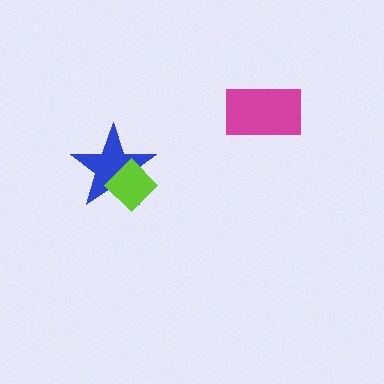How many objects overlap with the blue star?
1 object overlaps with the blue star.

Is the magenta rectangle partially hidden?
No, no other shape covers it.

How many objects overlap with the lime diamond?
1 object overlaps with the lime diamond.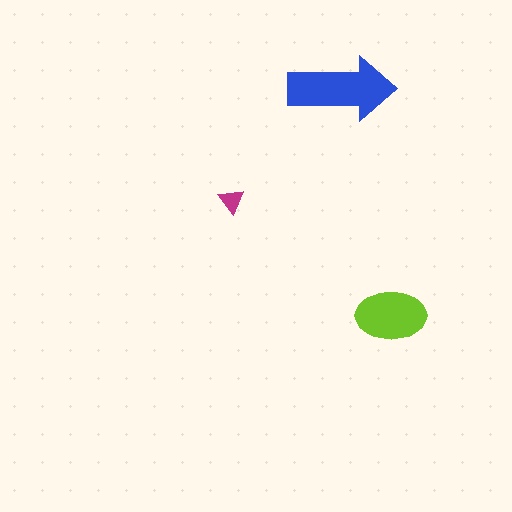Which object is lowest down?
The lime ellipse is bottommost.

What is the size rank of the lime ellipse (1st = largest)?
2nd.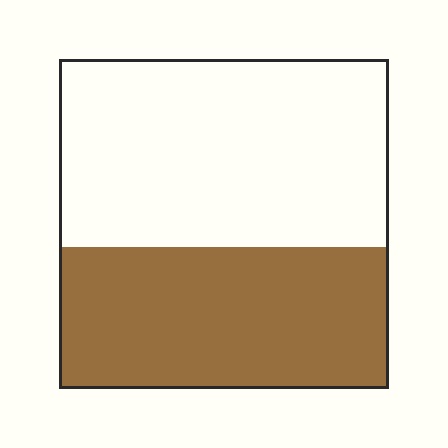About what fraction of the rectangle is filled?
About two fifths (2/5).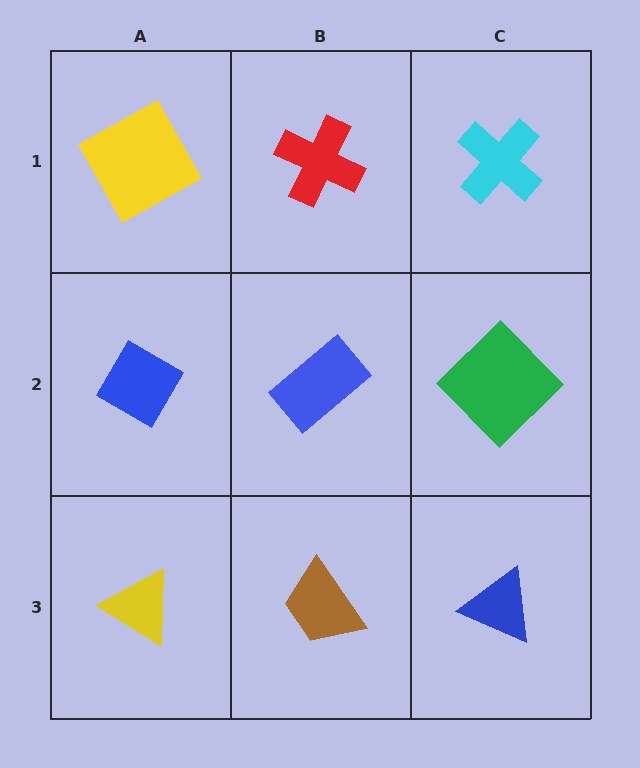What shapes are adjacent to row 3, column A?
A blue diamond (row 2, column A), a brown trapezoid (row 3, column B).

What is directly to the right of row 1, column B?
A cyan cross.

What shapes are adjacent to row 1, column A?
A blue diamond (row 2, column A), a red cross (row 1, column B).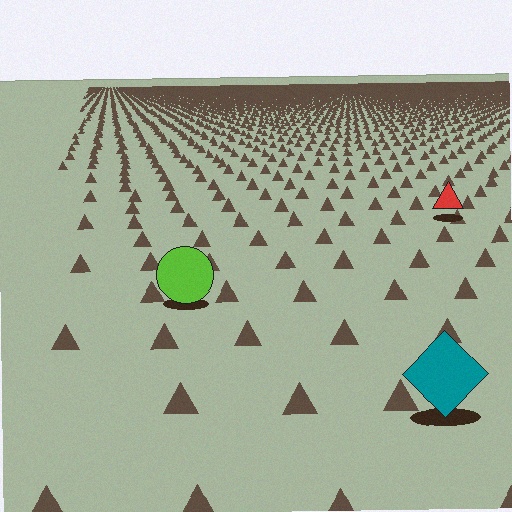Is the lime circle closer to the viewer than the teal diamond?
No. The teal diamond is closer — you can tell from the texture gradient: the ground texture is coarser near it.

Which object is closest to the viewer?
The teal diamond is closest. The texture marks near it are larger and more spread out.